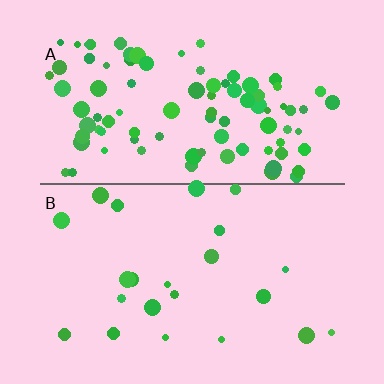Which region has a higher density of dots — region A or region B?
A (the top).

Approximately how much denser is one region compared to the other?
Approximately 4.0× — region A over region B.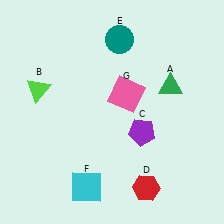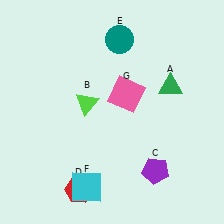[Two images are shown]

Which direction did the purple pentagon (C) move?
The purple pentagon (C) moved down.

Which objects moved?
The objects that moved are: the lime triangle (B), the purple pentagon (C), the red hexagon (D).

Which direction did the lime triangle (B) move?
The lime triangle (B) moved right.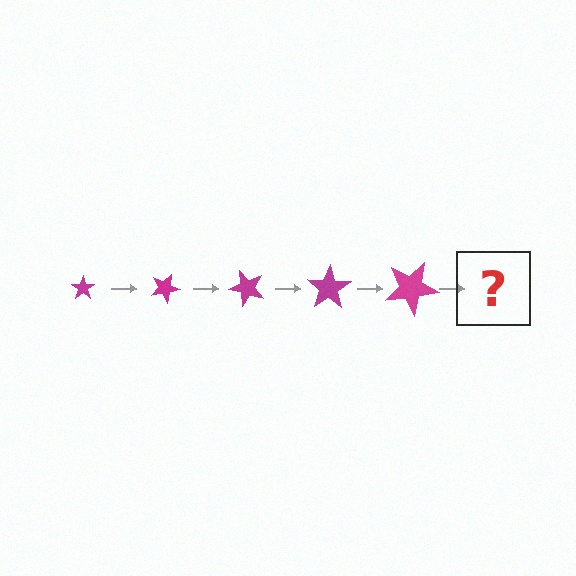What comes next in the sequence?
The next element should be a star, larger than the previous one and rotated 125 degrees from the start.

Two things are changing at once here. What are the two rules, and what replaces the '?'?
The two rules are that the star grows larger each step and it rotates 25 degrees each step. The '?' should be a star, larger than the previous one and rotated 125 degrees from the start.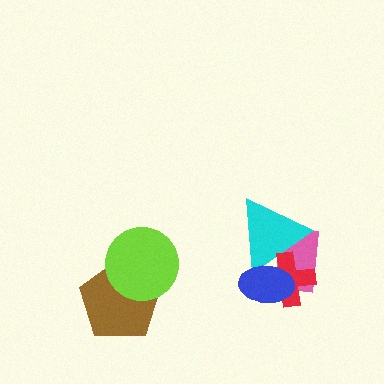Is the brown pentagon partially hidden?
Yes, it is partially covered by another shape.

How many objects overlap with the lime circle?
1 object overlaps with the lime circle.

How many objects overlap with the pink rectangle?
3 objects overlap with the pink rectangle.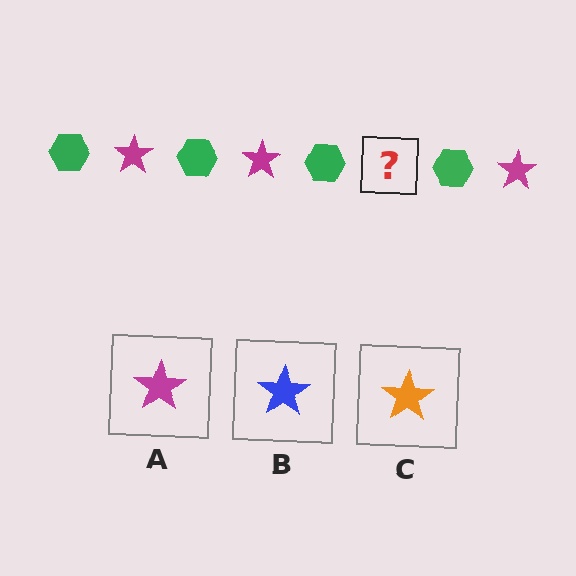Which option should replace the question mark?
Option A.